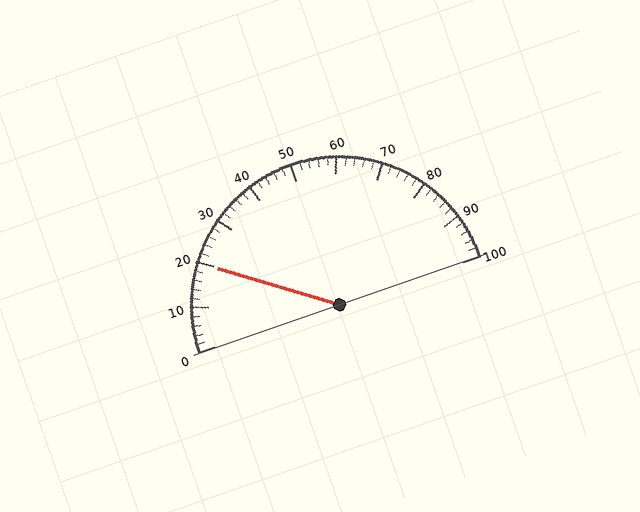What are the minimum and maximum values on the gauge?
The gauge ranges from 0 to 100.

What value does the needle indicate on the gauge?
The needle indicates approximately 20.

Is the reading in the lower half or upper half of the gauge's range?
The reading is in the lower half of the range (0 to 100).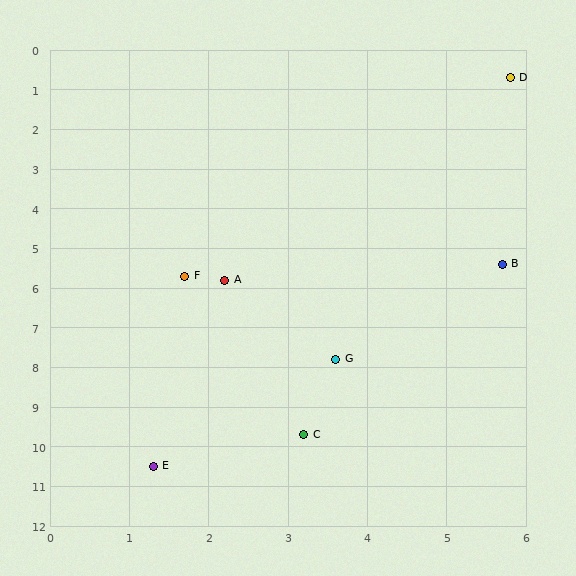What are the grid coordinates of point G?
Point G is at approximately (3.6, 7.8).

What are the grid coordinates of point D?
Point D is at approximately (5.8, 0.7).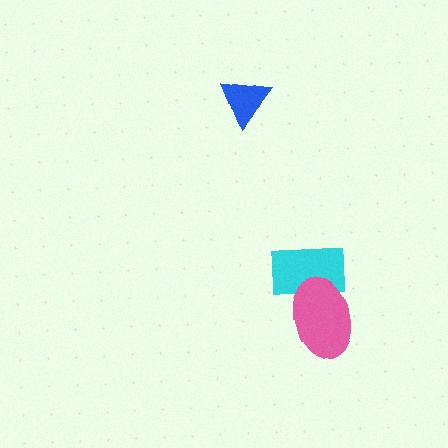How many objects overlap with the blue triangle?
0 objects overlap with the blue triangle.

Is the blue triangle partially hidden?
No, no other shape covers it.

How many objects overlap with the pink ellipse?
1 object overlaps with the pink ellipse.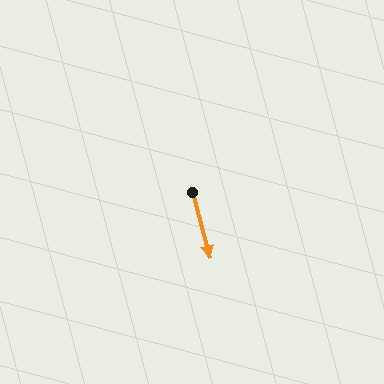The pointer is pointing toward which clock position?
Roughly 5 o'clock.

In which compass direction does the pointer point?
South.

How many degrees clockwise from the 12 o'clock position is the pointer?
Approximately 165 degrees.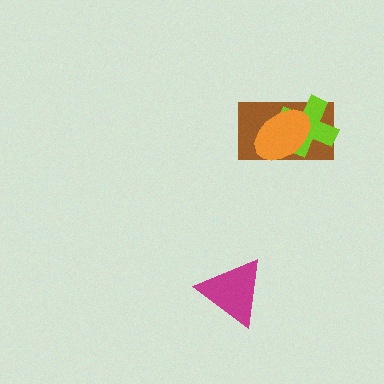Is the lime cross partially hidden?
Yes, it is partially covered by another shape.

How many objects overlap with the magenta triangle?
0 objects overlap with the magenta triangle.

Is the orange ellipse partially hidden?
No, no other shape covers it.